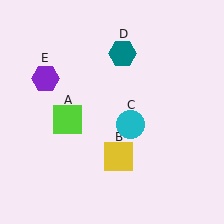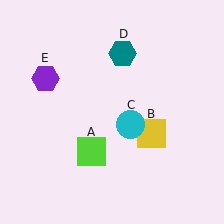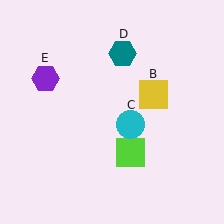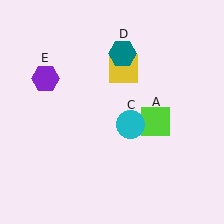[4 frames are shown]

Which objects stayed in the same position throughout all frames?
Cyan circle (object C) and teal hexagon (object D) and purple hexagon (object E) remained stationary.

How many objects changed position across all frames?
2 objects changed position: lime square (object A), yellow square (object B).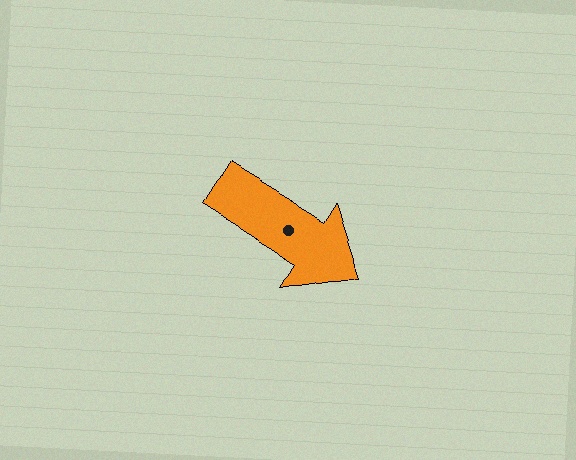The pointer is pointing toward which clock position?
Roughly 4 o'clock.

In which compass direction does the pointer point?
Southeast.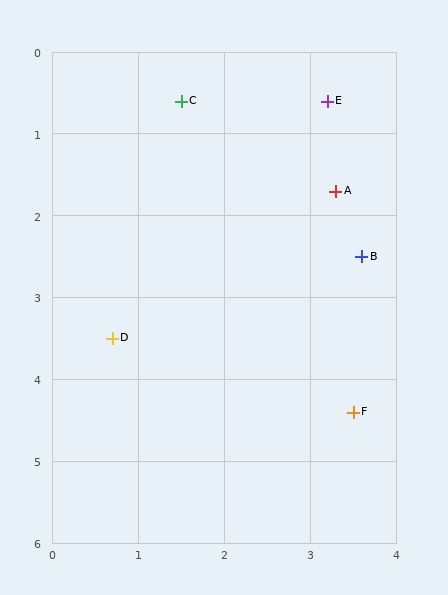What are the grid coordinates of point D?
Point D is at approximately (0.7, 3.5).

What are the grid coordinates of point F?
Point F is at approximately (3.5, 4.4).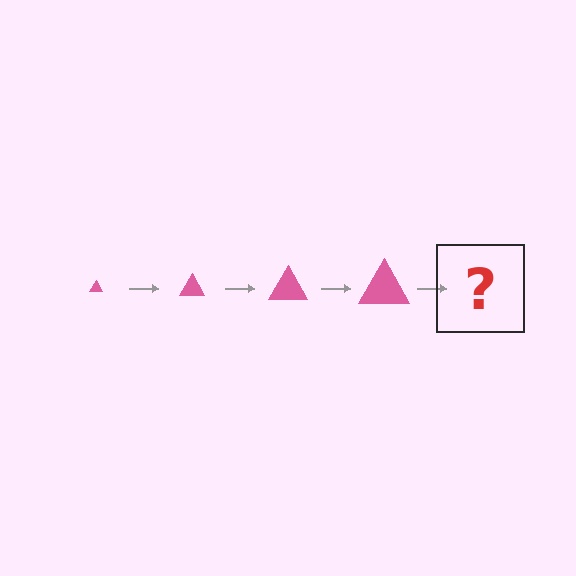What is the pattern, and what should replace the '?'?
The pattern is that the triangle gets progressively larger each step. The '?' should be a pink triangle, larger than the previous one.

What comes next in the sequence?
The next element should be a pink triangle, larger than the previous one.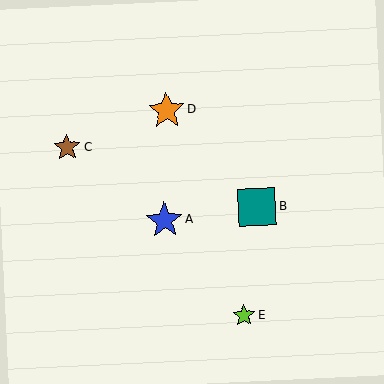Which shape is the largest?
The teal square (labeled B) is the largest.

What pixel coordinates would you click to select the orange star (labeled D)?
Click at (166, 111) to select the orange star D.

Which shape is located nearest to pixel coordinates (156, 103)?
The orange star (labeled D) at (166, 111) is nearest to that location.